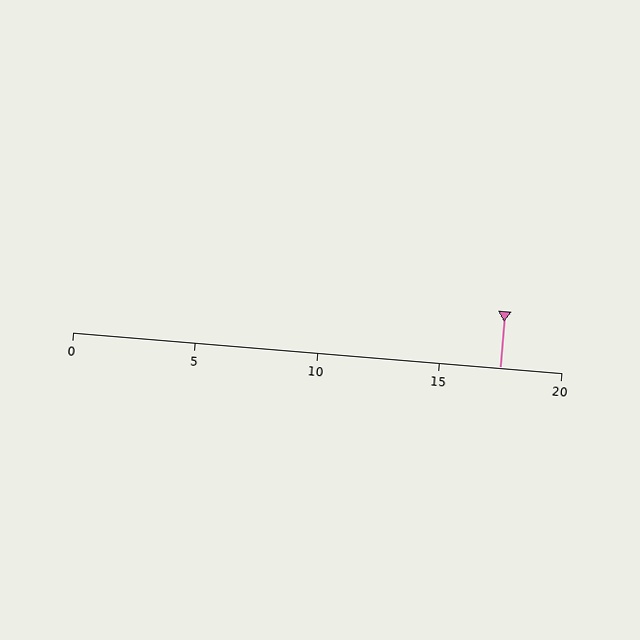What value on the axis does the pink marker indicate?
The marker indicates approximately 17.5.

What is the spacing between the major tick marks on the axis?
The major ticks are spaced 5 apart.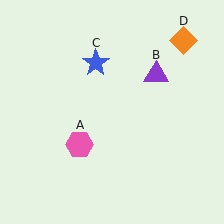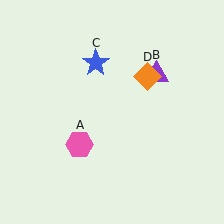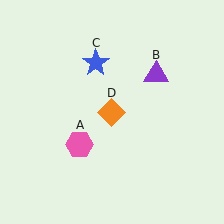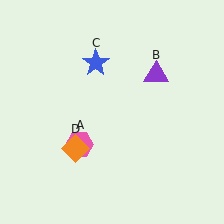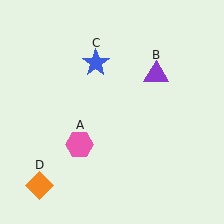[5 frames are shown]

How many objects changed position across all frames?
1 object changed position: orange diamond (object D).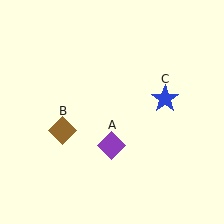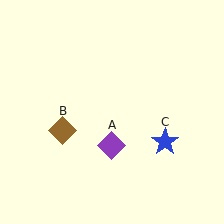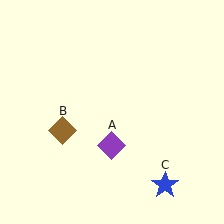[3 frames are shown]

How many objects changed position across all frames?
1 object changed position: blue star (object C).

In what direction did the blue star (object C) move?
The blue star (object C) moved down.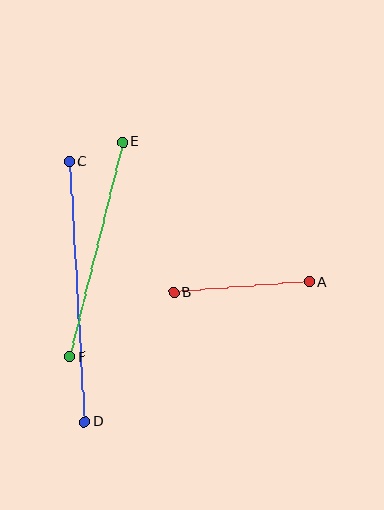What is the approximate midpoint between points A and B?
The midpoint is at approximately (242, 287) pixels.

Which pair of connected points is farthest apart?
Points C and D are farthest apart.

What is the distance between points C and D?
The distance is approximately 260 pixels.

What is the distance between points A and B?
The distance is approximately 136 pixels.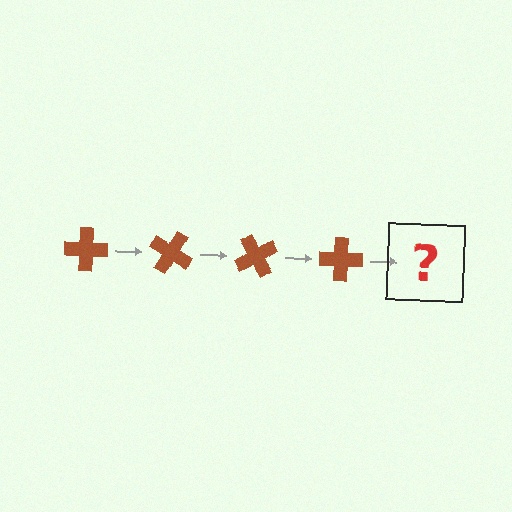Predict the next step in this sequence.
The next step is a brown cross rotated 120 degrees.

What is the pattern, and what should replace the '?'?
The pattern is that the cross rotates 30 degrees each step. The '?' should be a brown cross rotated 120 degrees.